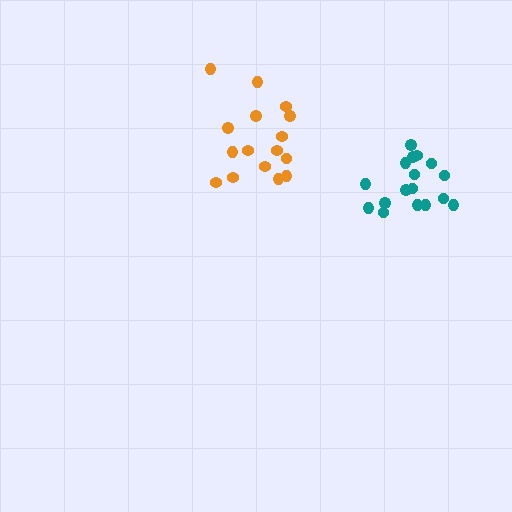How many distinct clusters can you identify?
There are 2 distinct clusters.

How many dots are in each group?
Group 1: 16 dots, Group 2: 17 dots (33 total).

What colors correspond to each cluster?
The clusters are colored: orange, teal.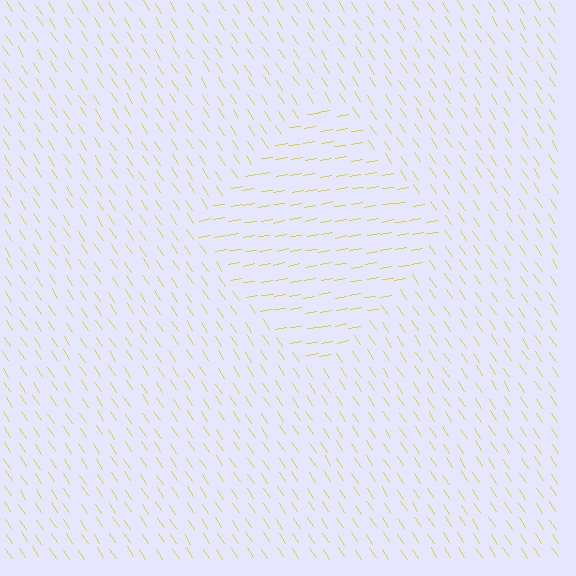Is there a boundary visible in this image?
Yes, there is a texture boundary formed by a change in line orientation.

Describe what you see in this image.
The image is filled with small yellow line segments. A diamond region in the image has lines oriented differently from the surrounding lines, creating a visible texture boundary.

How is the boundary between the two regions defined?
The boundary is defined purely by a change in line orientation (approximately 66 degrees difference). All lines are the same color and thickness.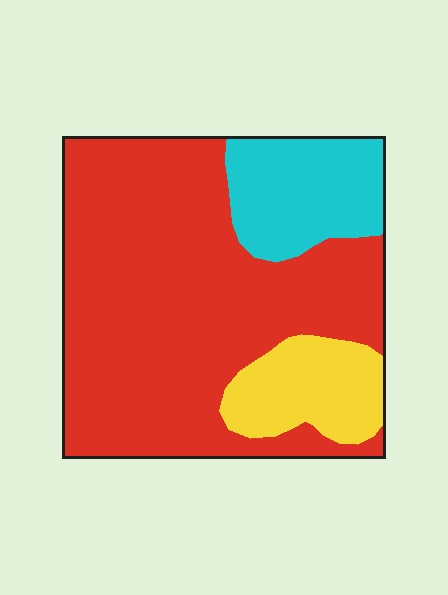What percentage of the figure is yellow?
Yellow covers around 15% of the figure.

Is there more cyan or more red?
Red.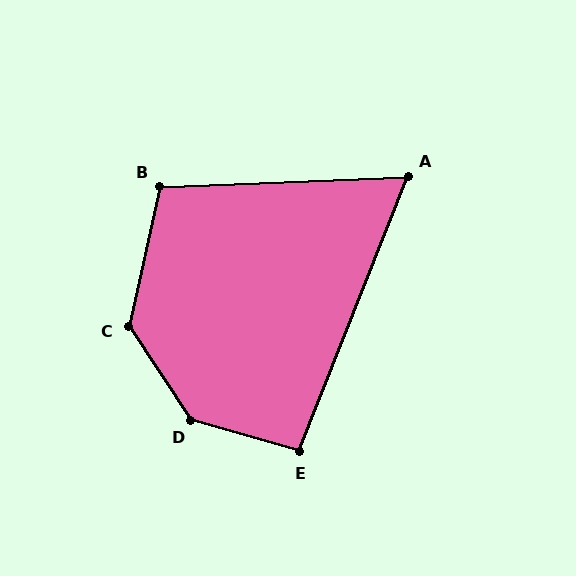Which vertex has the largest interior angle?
D, at approximately 140 degrees.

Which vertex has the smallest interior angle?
A, at approximately 66 degrees.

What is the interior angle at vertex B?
Approximately 105 degrees (obtuse).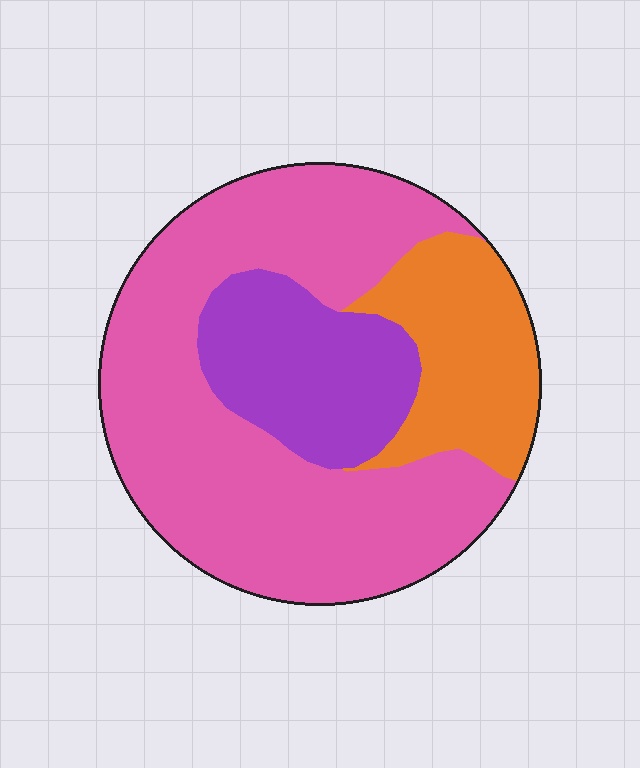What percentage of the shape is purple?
Purple takes up about one fifth (1/5) of the shape.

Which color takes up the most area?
Pink, at roughly 60%.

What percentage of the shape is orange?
Orange covers about 20% of the shape.